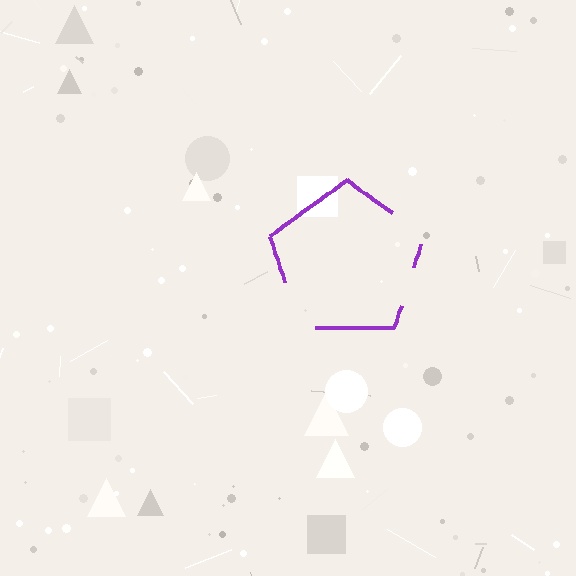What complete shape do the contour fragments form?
The contour fragments form a pentagon.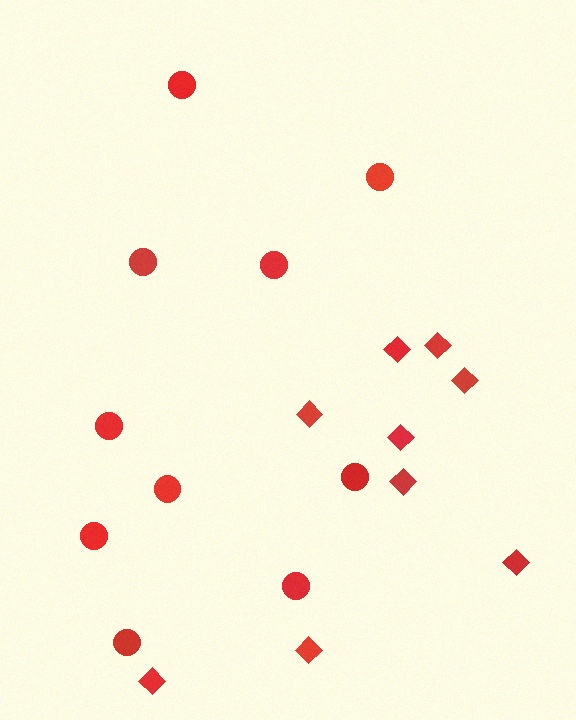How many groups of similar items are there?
There are 2 groups: one group of diamonds (9) and one group of circles (10).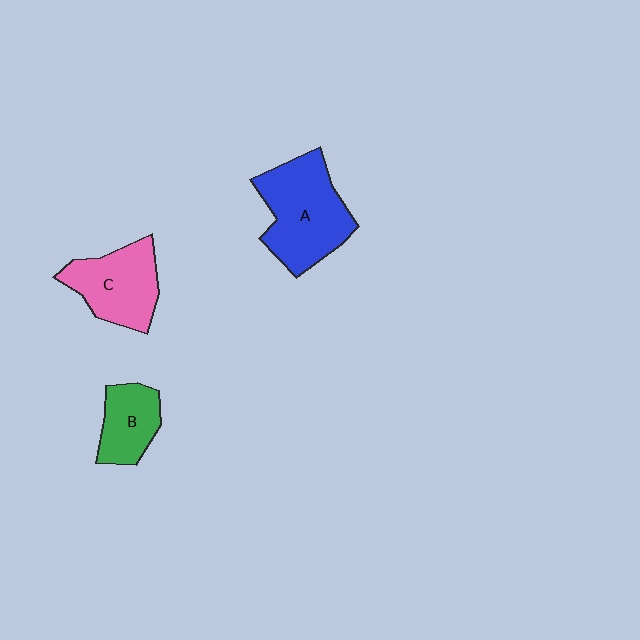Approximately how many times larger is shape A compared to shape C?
Approximately 1.3 times.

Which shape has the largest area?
Shape A (blue).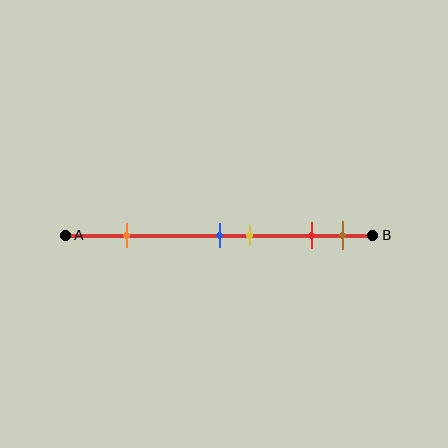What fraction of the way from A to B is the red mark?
The red mark is approximately 80% (0.8) of the way from A to B.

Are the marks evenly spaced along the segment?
No, the marks are not evenly spaced.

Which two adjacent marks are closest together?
The blue and yellow marks are the closest adjacent pair.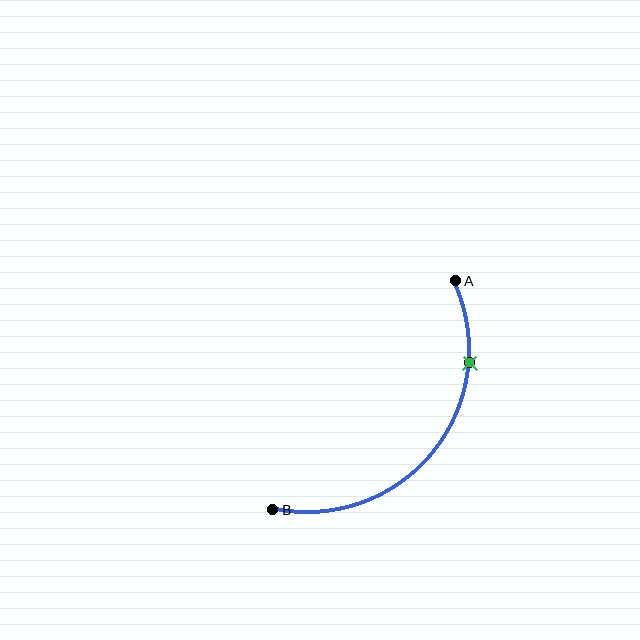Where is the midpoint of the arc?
The arc midpoint is the point on the curve farthest from the straight line joining A and B. It sits below and to the right of that line.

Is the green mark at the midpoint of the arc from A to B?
No. The green mark lies on the arc but is closer to endpoint A. The arc midpoint would be at the point on the curve equidistant along the arc from both A and B.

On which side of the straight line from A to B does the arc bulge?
The arc bulges below and to the right of the straight line connecting A and B.